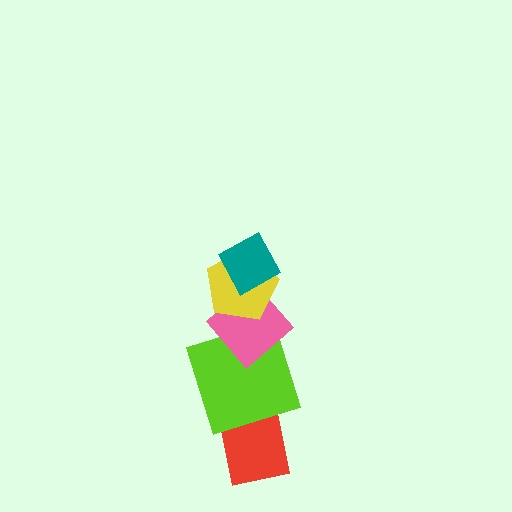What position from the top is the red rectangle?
The red rectangle is 5th from the top.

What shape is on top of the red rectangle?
The lime square is on top of the red rectangle.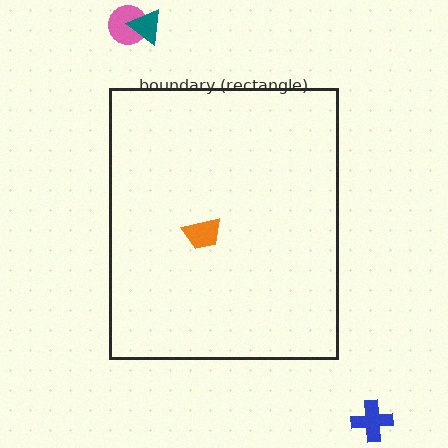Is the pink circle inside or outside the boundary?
Outside.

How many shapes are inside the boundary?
1 inside, 3 outside.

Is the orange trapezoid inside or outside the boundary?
Inside.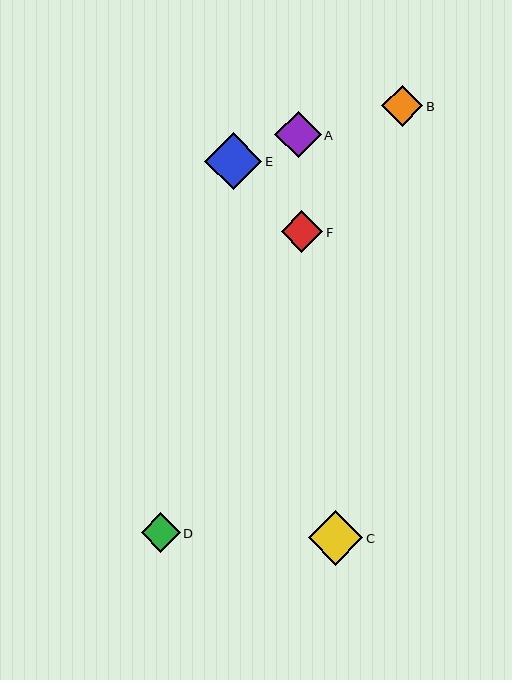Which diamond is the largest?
Diamond E is the largest with a size of approximately 57 pixels.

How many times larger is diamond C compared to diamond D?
Diamond C is approximately 1.4 times the size of diamond D.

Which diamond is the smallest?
Diamond D is the smallest with a size of approximately 39 pixels.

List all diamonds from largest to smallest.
From largest to smallest: E, C, A, F, B, D.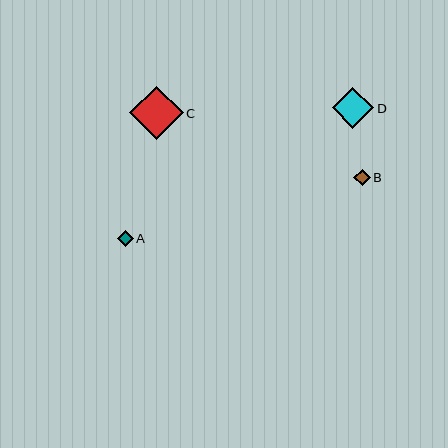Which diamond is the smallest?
Diamond A is the smallest with a size of approximately 16 pixels.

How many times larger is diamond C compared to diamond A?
Diamond C is approximately 3.3 times the size of diamond A.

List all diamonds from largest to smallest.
From largest to smallest: C, D, B, A.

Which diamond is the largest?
Diamond C is the largest with a size of approximately 54 pixels.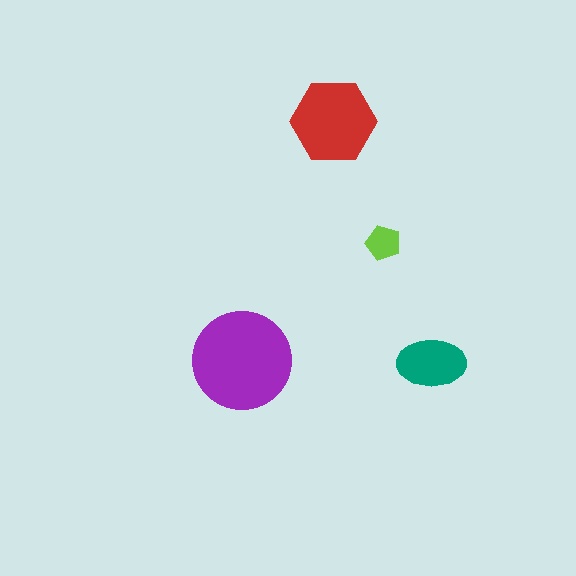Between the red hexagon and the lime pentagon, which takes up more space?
The red hexagon.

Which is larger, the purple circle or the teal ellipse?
The purple circle.